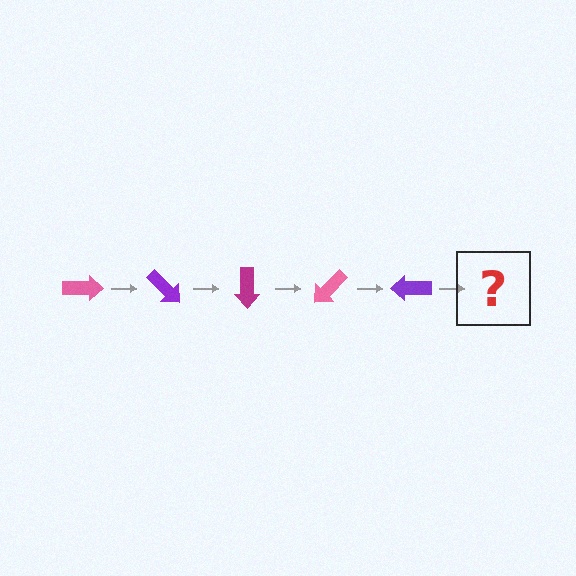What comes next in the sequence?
The next element should be a magenta arrow, rotated 225 degrees from the start.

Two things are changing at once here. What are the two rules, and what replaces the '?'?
The two rules are that it rotates 45 degrees each step and the color cycles through pink, purple, and magenta. The '?' should be a magenta arrow, rotated 225 degrees from the start.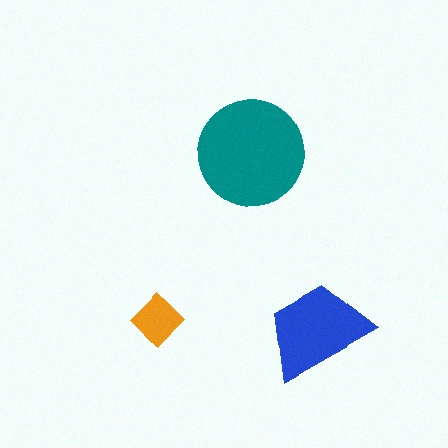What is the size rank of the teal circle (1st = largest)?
1st.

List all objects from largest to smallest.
The teal circle, the blue trapezoid, the orange diamond.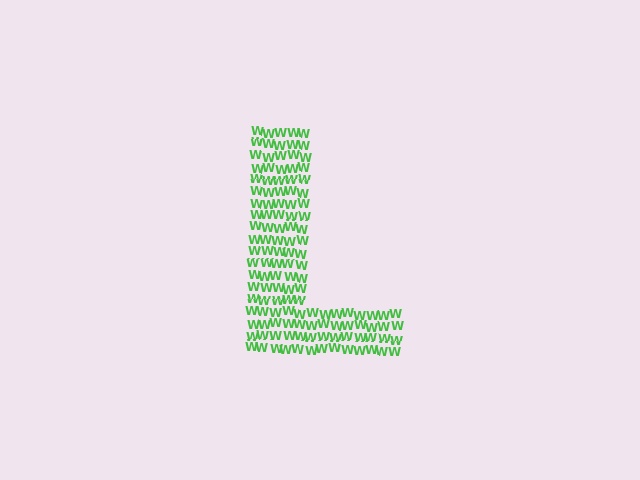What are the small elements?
The small elements are letter W's.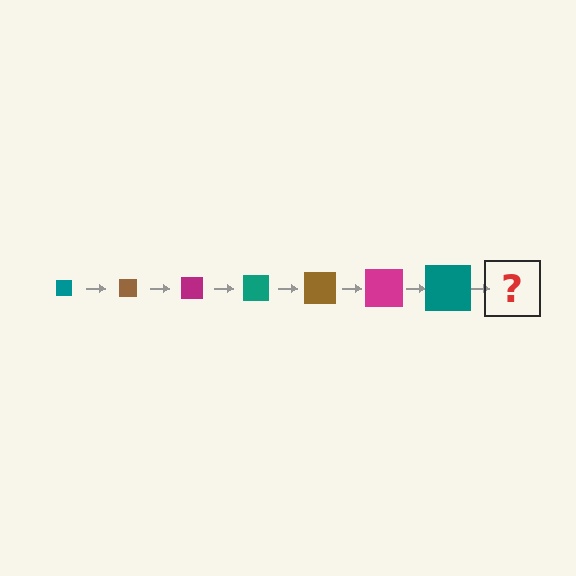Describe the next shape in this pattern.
It should be a brown square, larger than the previous one.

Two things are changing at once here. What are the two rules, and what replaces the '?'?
The two rules are that the square grows larger each step and the color cycles through teal, brown, and magenta. The '?' should be a brown square, larger than the previous one.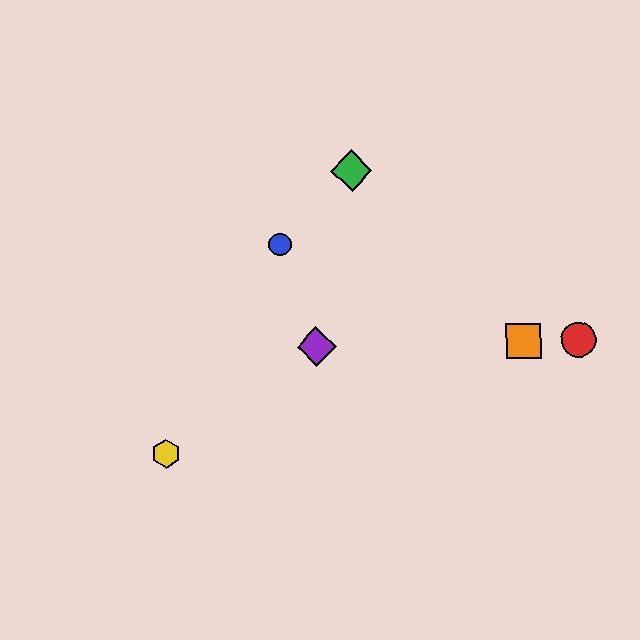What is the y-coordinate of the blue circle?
The blue circle is at y≈245.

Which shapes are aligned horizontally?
The red circle, the purple diamond, the orange square are aligned horizontally.